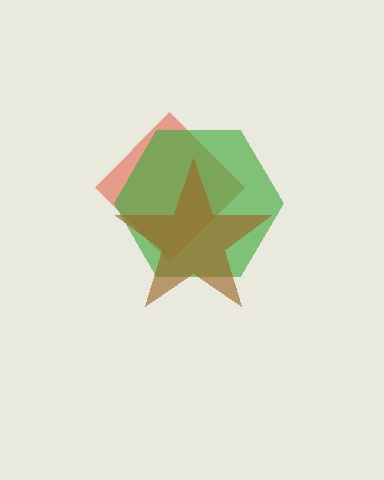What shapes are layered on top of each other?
The layered shapes are: a red diamond, a green hexagon, a brown star.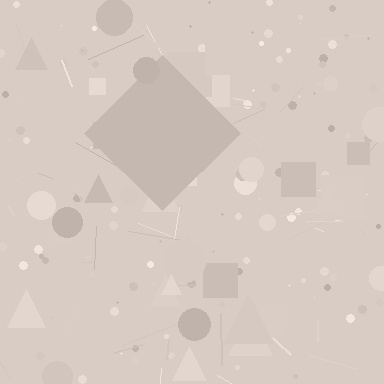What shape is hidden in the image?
A diamond is hidden in the image.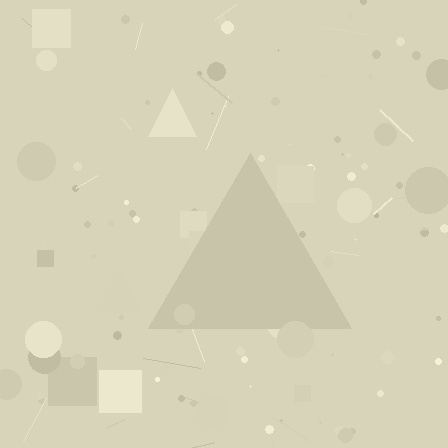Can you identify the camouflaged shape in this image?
The camouflaged shape is a triangle.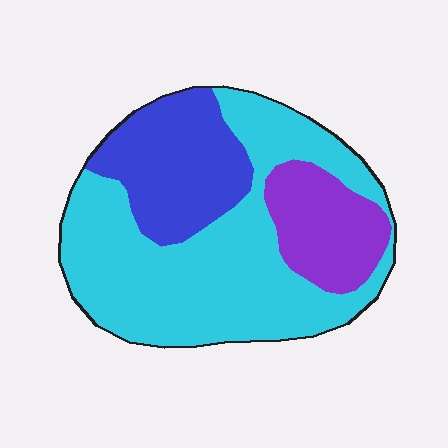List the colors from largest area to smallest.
From largest to smallest: cyan, blue, purple.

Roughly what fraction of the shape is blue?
Blue covers around 25% of the shape.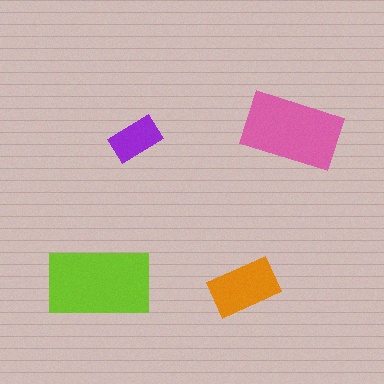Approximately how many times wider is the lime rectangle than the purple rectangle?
About 2 times wider.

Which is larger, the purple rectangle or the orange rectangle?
The orange one.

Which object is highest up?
The pink rectangle is topmost.